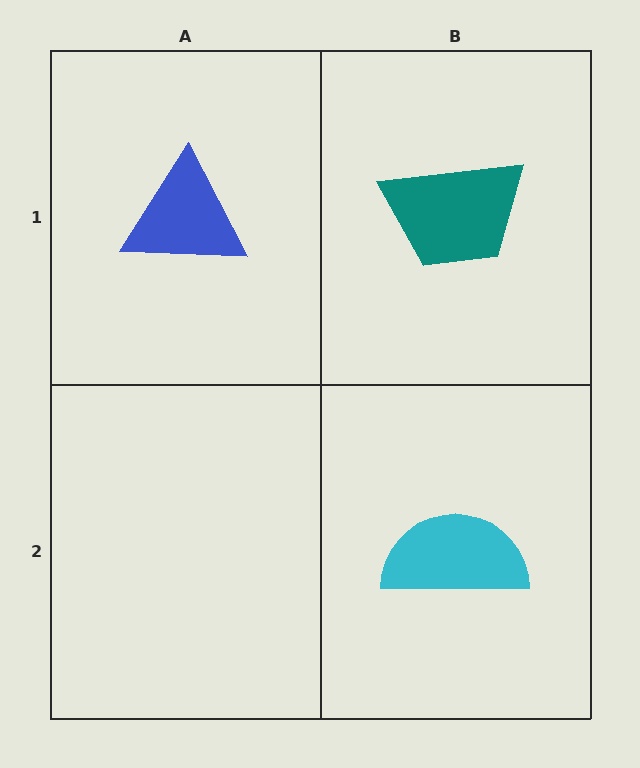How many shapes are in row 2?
1 shape.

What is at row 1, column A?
A blue triangle.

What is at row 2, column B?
A cyan semicircle.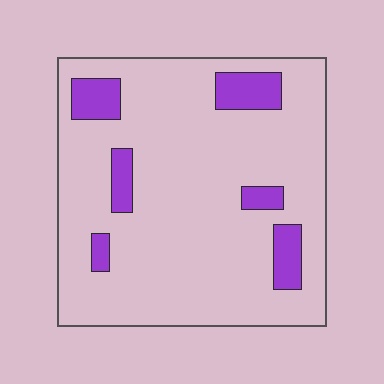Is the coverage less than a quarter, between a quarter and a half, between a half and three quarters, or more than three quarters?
Less than a quarter.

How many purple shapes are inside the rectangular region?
6.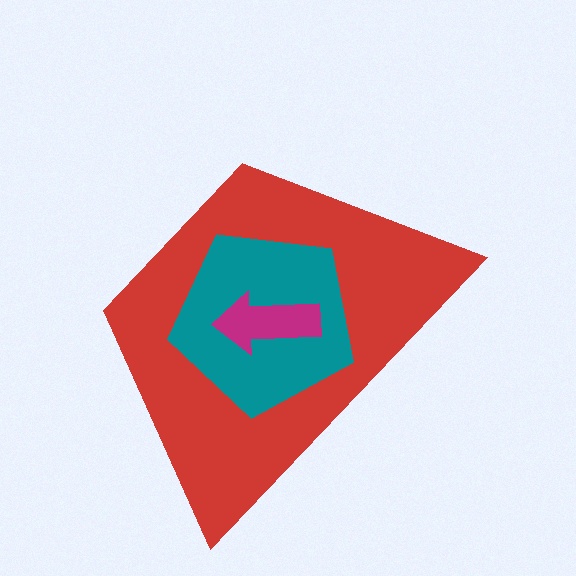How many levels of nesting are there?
3.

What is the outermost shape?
The red trapezoid.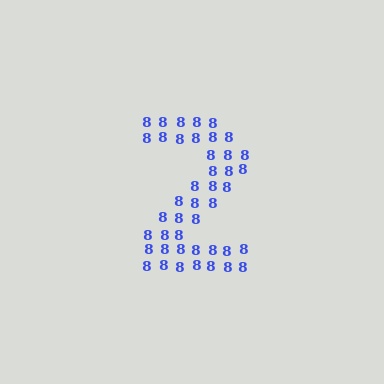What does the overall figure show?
The overall figure shows the digit 2.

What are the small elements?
The small elements are digit 8's.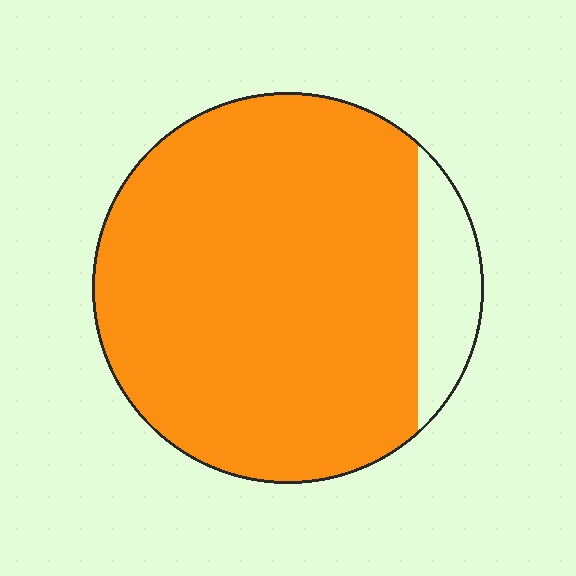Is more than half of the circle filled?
Yes.